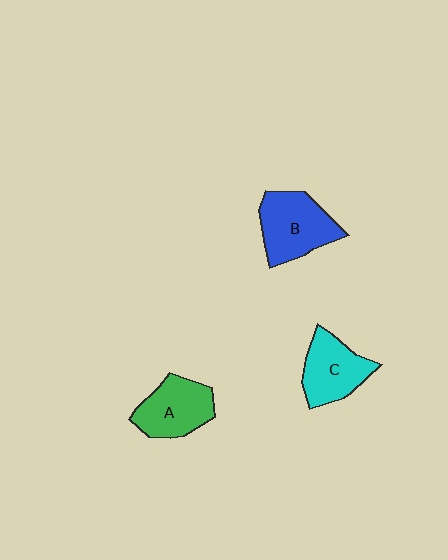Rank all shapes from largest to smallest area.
From largest to smallest: B (blue), A (green), C (cyan).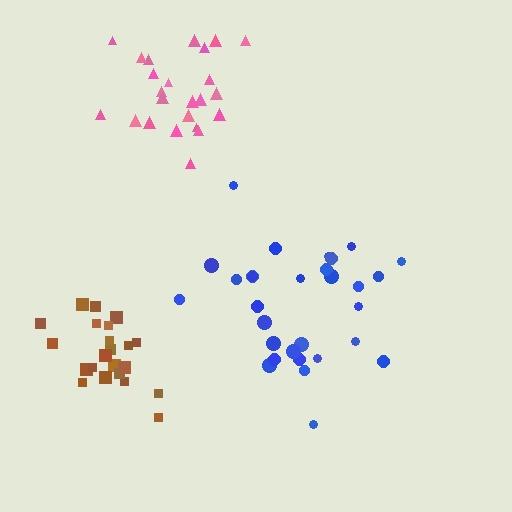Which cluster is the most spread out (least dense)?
Blue.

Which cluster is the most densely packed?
Brown.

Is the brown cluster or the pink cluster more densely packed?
Brown.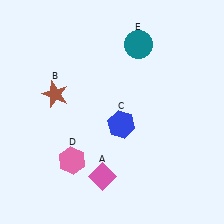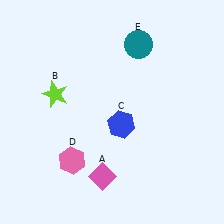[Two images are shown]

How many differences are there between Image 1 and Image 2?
There is 1 difference between the two images.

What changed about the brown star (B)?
In Image 1, B is brown. In Image 2, it changed to lime.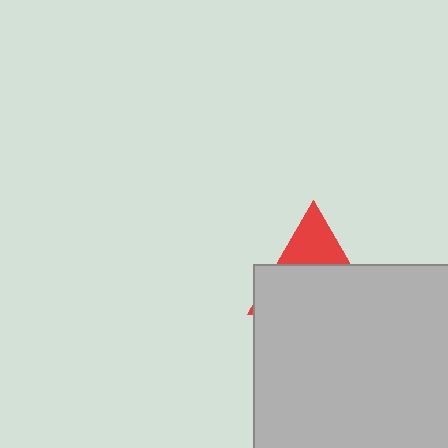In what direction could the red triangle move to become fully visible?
The red triangle could move up. That would shift it out from behind the light gray rectangle entirely.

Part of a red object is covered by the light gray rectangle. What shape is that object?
It is a triangle.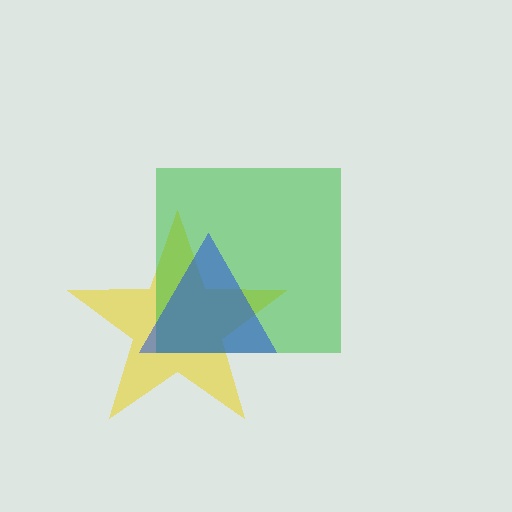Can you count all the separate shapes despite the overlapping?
Yes, there are 3 separate shapes.